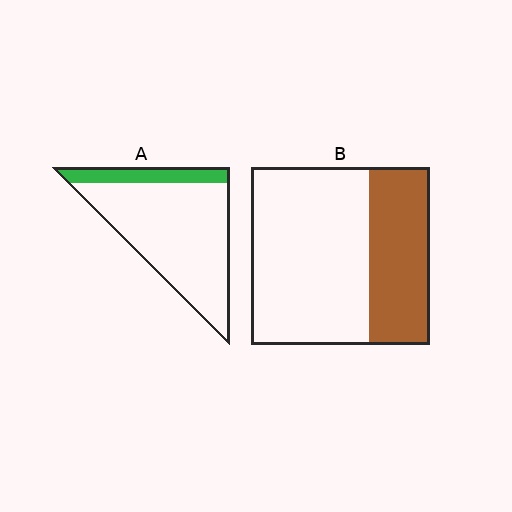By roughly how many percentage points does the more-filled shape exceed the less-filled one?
By roughly 15 percentage points (B over A).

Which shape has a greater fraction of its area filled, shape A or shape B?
Shape B.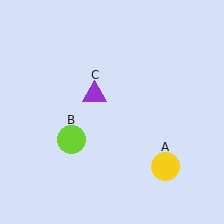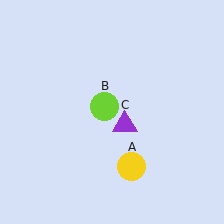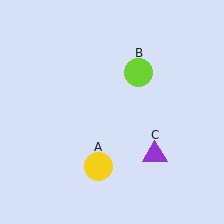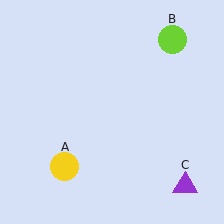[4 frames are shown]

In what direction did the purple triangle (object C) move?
The purple triangle (object C) moved down and to the right.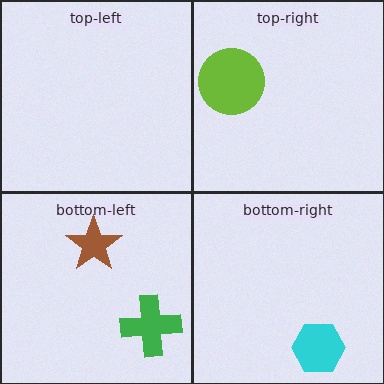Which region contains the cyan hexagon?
The bottom-right region.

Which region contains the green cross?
The bottom-left region.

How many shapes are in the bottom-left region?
2.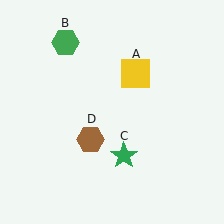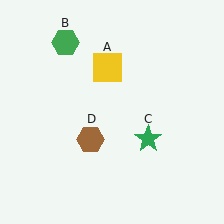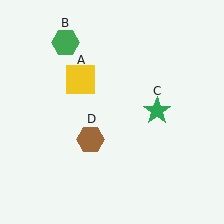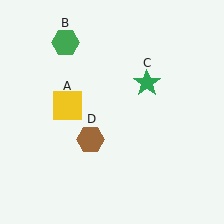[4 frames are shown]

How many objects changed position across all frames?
2 objects changed position: yellow square (object A), green star (object C).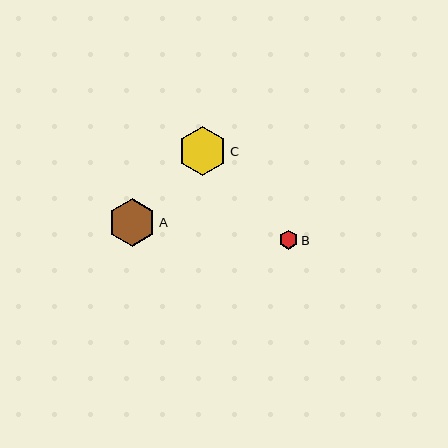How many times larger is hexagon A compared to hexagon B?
Hexagon A is approximately 2.5 times the size of hexagon B.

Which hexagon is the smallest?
Hexagon B is the smallest with a size of approximately 19 pixels.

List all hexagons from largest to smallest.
From largest to smallest: C, A, B.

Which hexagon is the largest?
Hexagon C is the largest with a size of approximately 49 pixels.